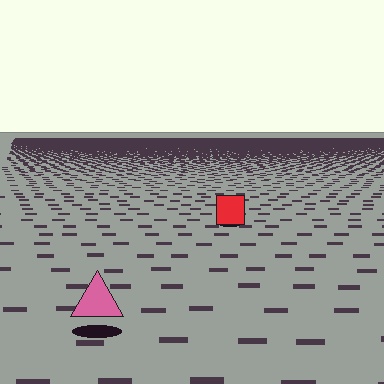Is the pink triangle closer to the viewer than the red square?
Yes. The pink triangle is closer — you can tell from the texture gradient: the ground texture is coarser near it.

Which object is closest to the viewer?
The pink triangle is closest. The texture marks near it are larger and more spread out.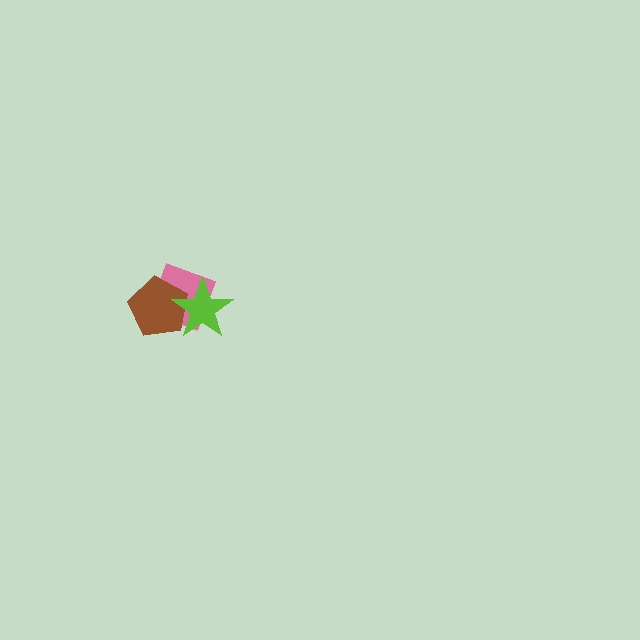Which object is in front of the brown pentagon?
The lime star is in front of the brown pentagon.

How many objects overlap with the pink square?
2 objects overlap with the pink square.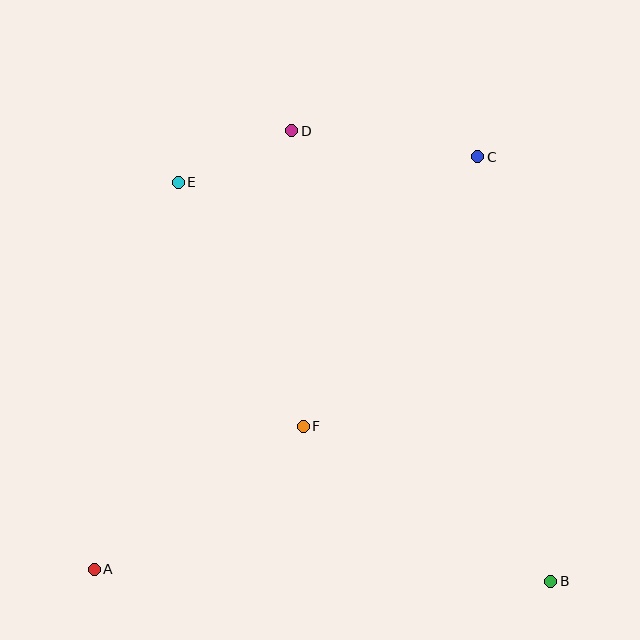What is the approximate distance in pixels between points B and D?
The distance between B and D is approximately 520 pixels.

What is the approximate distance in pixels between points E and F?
The distance between E and F is approximately 274 pixels.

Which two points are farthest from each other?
Points A and C are farthest from each other.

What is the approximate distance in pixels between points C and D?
The distance between C and D is approximately 188 pixels.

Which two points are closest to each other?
Points D and E are closest to each other.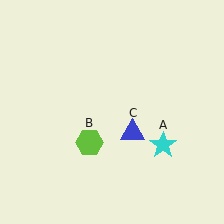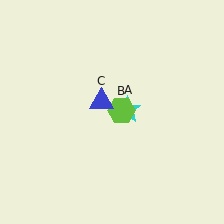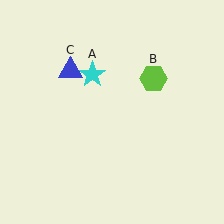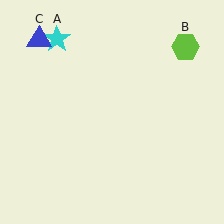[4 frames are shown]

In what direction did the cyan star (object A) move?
The cyan star (object A) moved up and to the left.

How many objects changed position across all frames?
3 objects changed position: cyan star (object A), lime hexagon (object B), blue triangle (object C).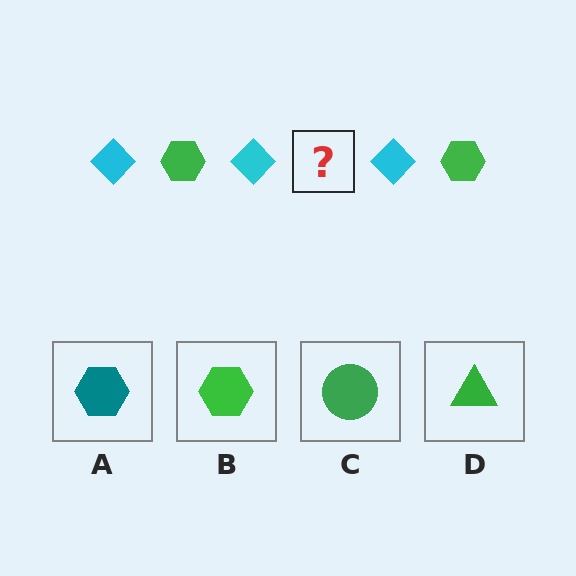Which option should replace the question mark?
Option B.